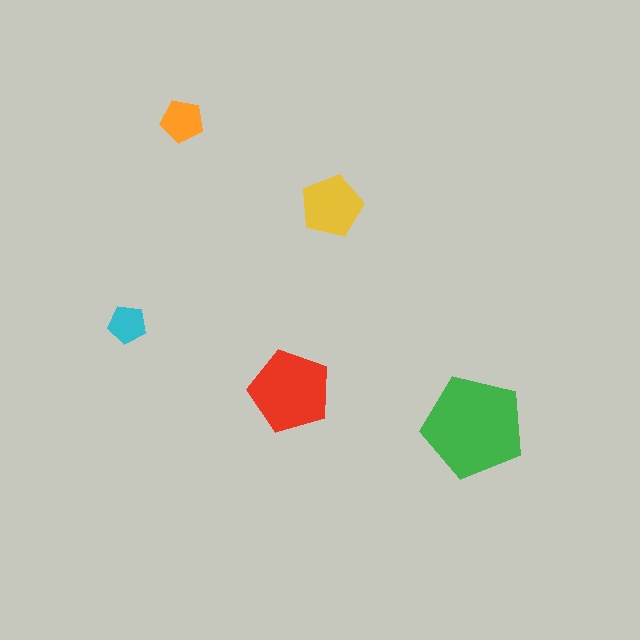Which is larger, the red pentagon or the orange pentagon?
The red one.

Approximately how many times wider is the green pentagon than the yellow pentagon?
About 1.5 times wider.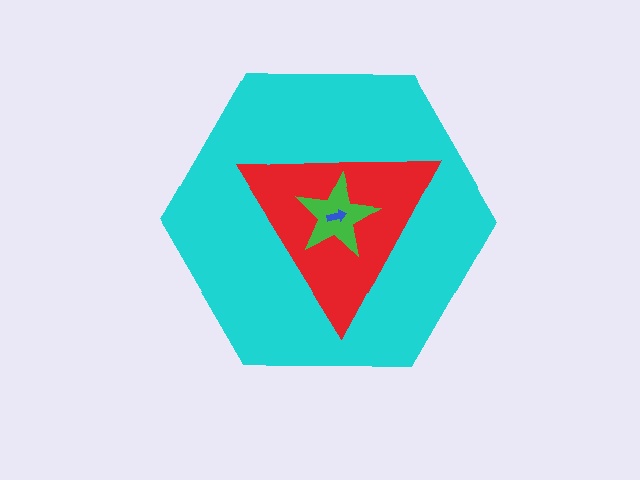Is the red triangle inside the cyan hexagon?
Yes.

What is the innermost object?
The blue arrow.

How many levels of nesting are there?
4.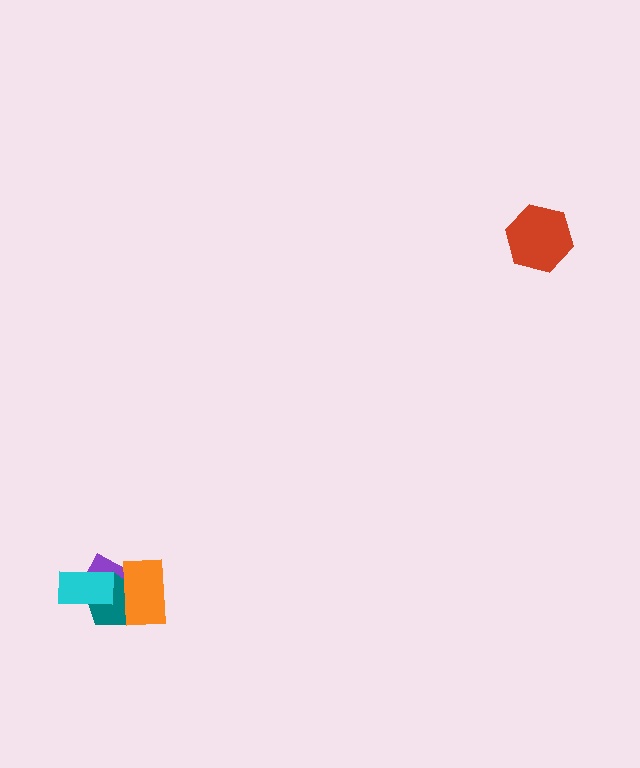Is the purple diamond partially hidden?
Yes, it is partially covered by another shape.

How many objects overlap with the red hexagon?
0 objects overlap with the red hexagon.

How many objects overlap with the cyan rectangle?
2 objects overlap with the cyan rectangle.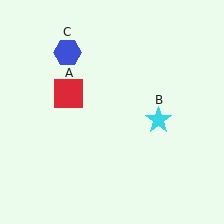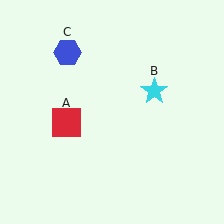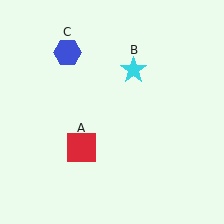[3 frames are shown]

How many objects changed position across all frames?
2 objects changed position: red square (object A), cyan star (object B).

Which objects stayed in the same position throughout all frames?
Blue hexagon (object C) remained stationary.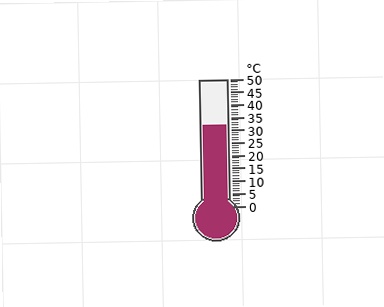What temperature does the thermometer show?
The thermometer shows approximately 32°C.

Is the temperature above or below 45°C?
The temperature is below 45°C.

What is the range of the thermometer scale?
The thermometer scale ranges from 0°C to 50°C.